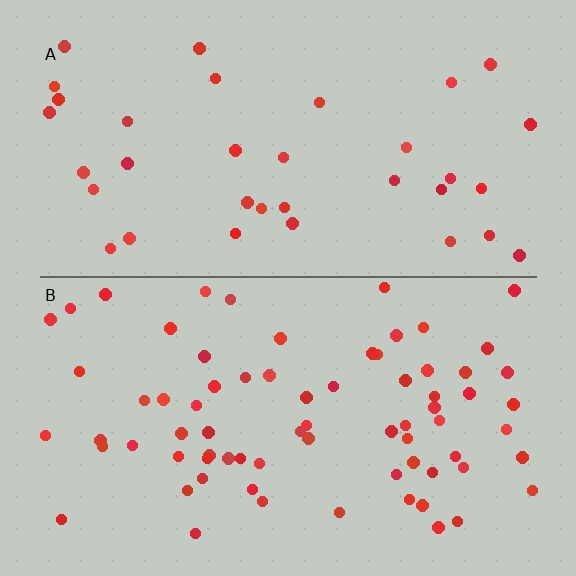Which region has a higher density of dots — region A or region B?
B (the bottom).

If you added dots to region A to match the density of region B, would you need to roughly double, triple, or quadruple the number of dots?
Approximately double.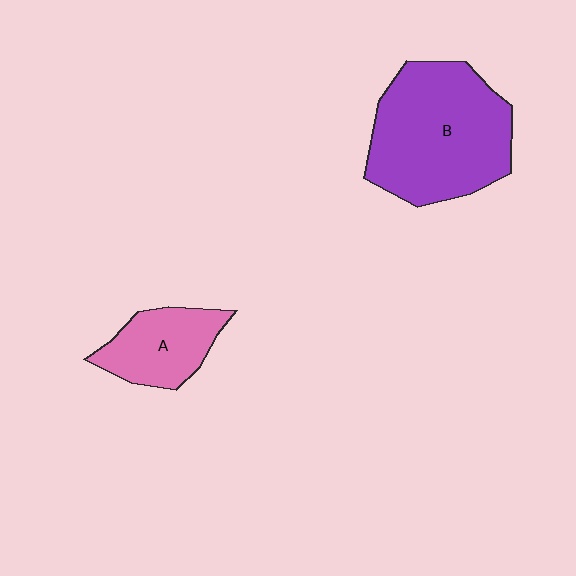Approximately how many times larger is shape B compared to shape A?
Approximately 2.2 times.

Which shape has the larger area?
Shape B (purple).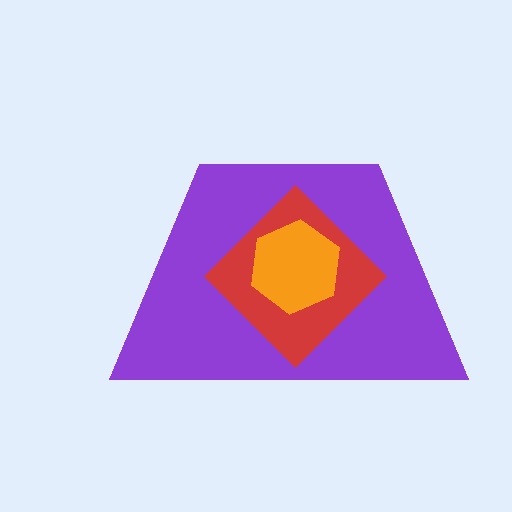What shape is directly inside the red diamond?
The orange hexagon.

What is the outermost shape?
The purple trapezoid.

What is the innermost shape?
The orange hexagon.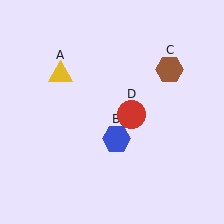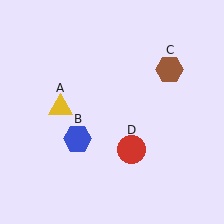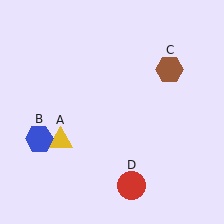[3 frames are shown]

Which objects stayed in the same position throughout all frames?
Brown hexagon (object C) remained stationary.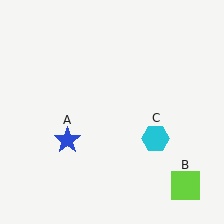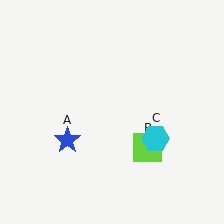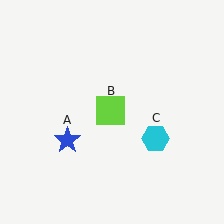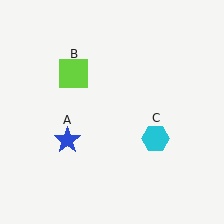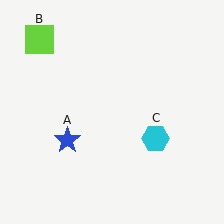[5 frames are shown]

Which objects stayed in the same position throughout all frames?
Blue star (object A) and cyan hexagon (object C) remained stationary.